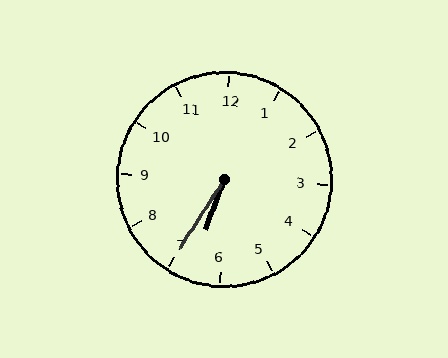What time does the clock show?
6:35.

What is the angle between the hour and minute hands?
Approximately 12 degrees.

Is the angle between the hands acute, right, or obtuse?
It is acute.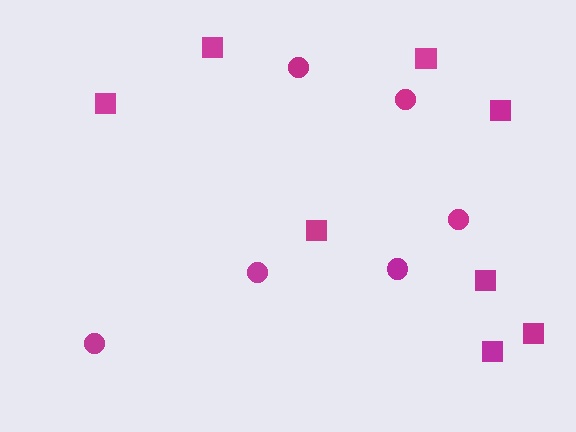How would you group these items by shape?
There are 2 groups: one group of squares (8) and one group of circles (6).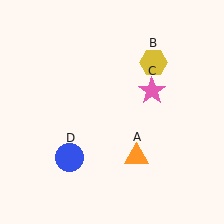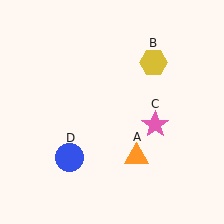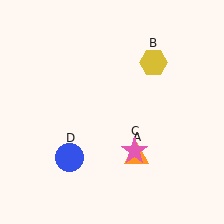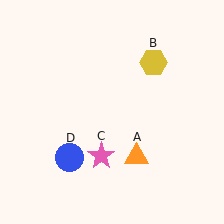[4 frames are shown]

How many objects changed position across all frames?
1 object changed position: pink star (object C).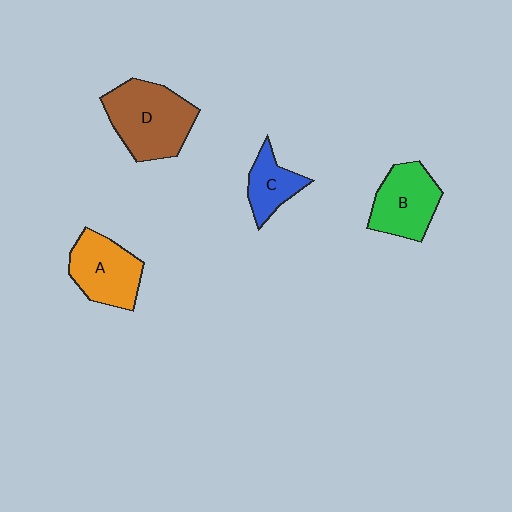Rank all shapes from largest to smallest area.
From largest to smallest: D (brown), A (orange), B (green), C (blue).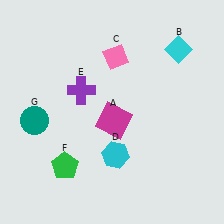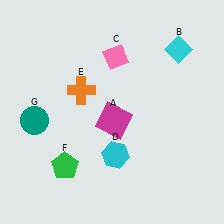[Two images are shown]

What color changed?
The cross (E) changed from purple in Image 1 to orange in Image 2.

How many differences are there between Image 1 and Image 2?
There is 1 difference between the two images.